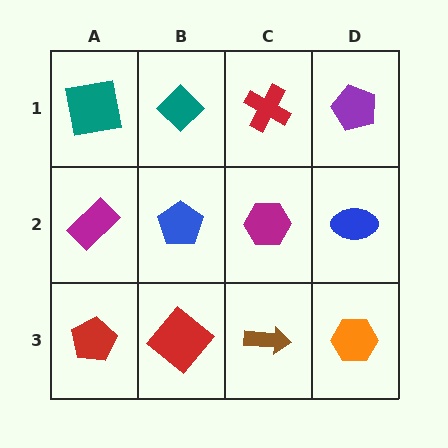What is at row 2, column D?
A blue ellipse.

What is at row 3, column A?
A red pentagon.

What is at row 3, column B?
A red diamond.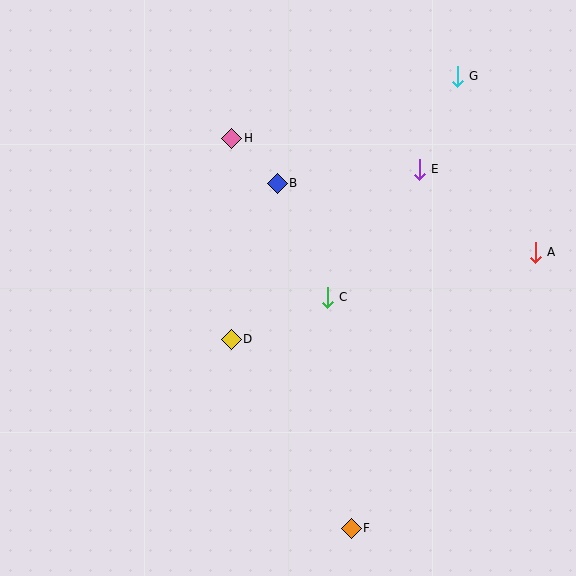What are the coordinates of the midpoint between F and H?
The midpoint between F and H is at (292, 333).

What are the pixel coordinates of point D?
Point D is at (231, 339).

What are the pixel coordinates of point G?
Point G is at (457, 76).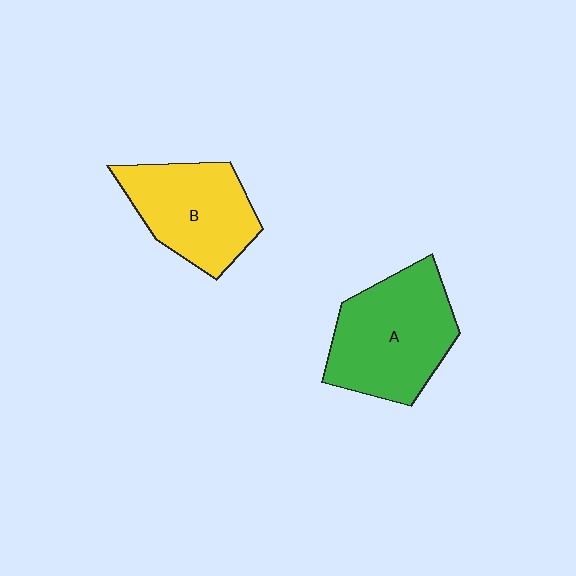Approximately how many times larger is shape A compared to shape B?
Approximately 1.2 times.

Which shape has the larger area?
Shape A (green).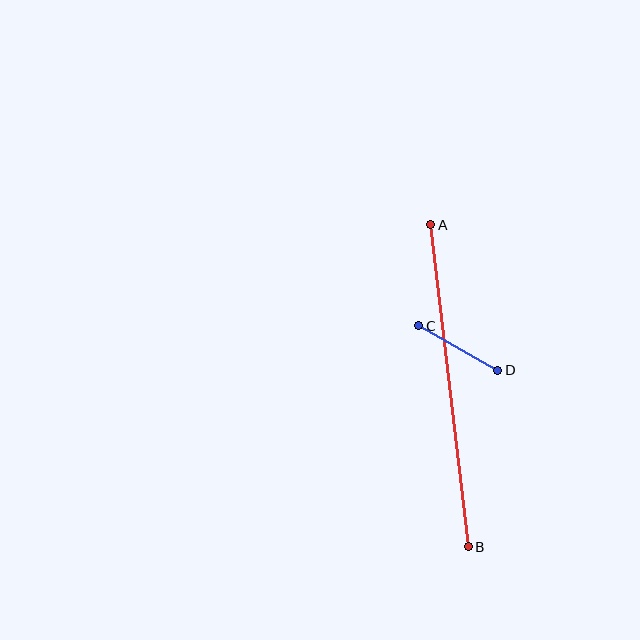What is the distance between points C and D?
The distance is approximately 91 pixels.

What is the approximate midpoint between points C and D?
The midpoint is at approximately (458, 348) pixels.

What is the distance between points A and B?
The distance is approximately 325 pixels.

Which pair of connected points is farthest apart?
Points A and B are farthest apart.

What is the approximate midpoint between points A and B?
The midpoint is at approximately (449, 386) pixels.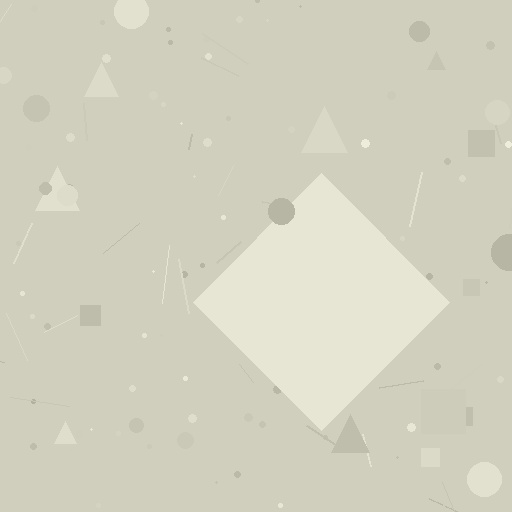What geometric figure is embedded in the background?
A diamond is embedded in the background.